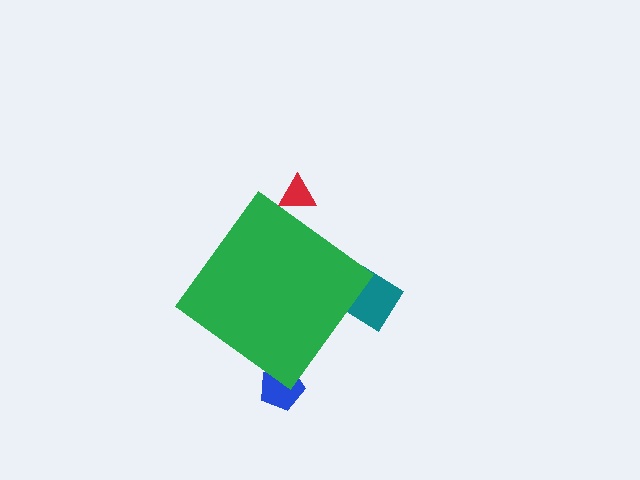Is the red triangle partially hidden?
Yes, the red triangle is partially hidden behind the green diamond.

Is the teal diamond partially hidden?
Yes, the teal diamond is partially hidden behind the green diamond.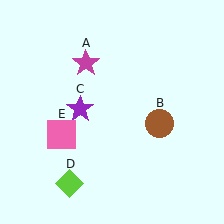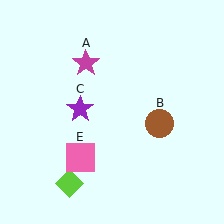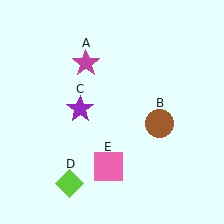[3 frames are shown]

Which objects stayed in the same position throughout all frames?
Magenta star (object A) and brown circle (object B) and purple star (object C) and lime diamond (object D) remained stationary.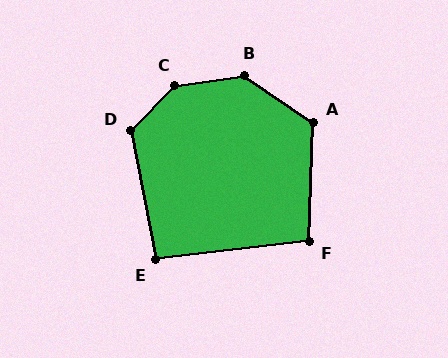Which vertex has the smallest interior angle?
E, at approximately 94 degrees.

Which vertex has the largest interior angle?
C, at approximately 143 degrees.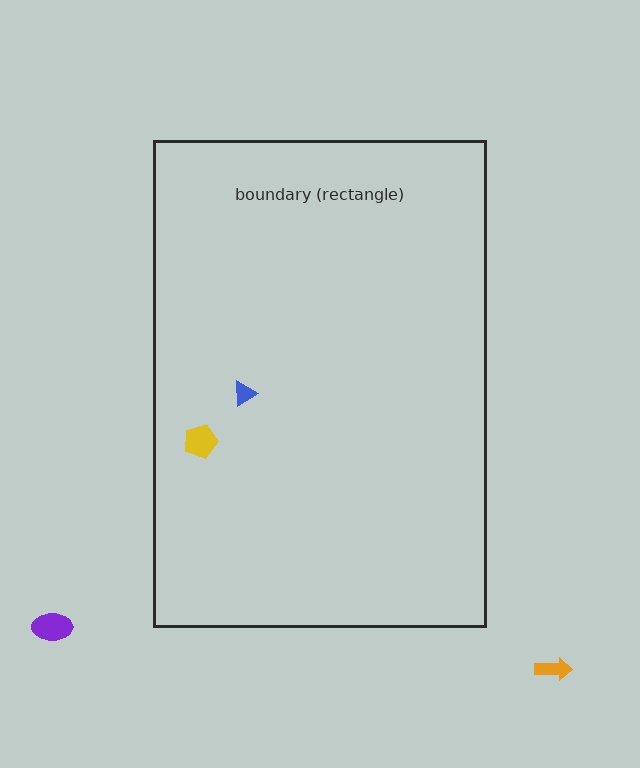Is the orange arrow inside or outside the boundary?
Outside.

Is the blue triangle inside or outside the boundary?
Inside.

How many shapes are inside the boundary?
2 inside, 2 outside.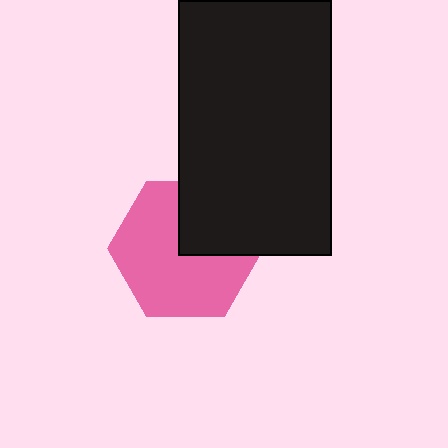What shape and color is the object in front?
The object in front is a black rectangle.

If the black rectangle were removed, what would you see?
You would see the complete pink hexagon.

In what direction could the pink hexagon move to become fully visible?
The pink hexagon could move toward the lower-left. That would shift it out from behind the black rectangle entirely.